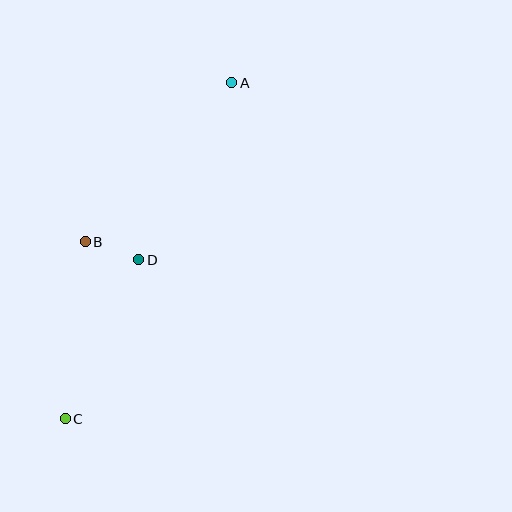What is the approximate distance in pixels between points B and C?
The distance between B and C is approximately 178 pixels.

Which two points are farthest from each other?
Points A and C are farthest from each other.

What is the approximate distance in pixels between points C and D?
The distance between C and D is approximately 175 pixels.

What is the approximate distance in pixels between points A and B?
The distance between A and B is approximately 216 pixels.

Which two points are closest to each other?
Points B and D are closest to each other.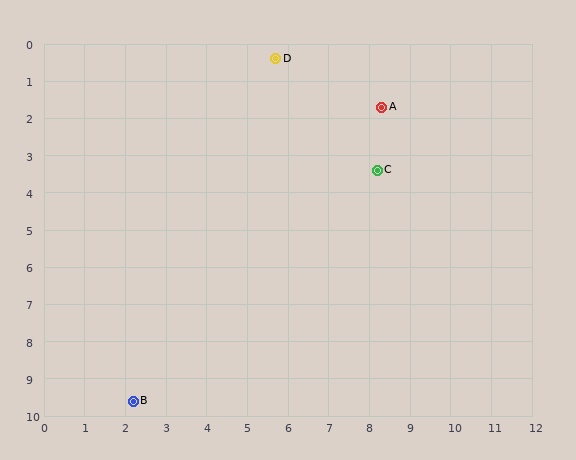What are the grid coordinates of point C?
Point C is at approximately (8.2, 3.4).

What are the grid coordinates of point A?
Point A is at approximately (8.3, 1.7).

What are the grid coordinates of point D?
Point D is at approximately (5.7, 0.4).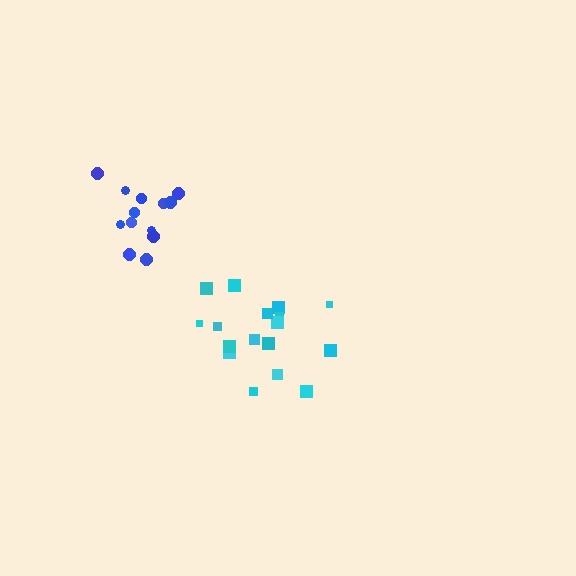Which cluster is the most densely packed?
Blue.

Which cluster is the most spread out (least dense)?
Cyan.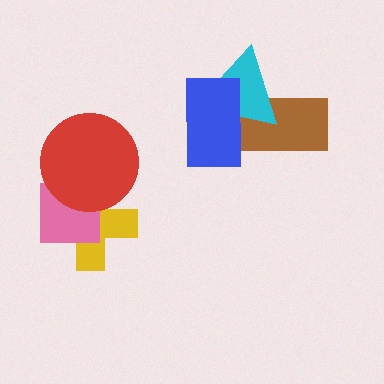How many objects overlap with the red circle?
2 objects overlap with the red circle.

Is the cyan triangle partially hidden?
Yes, it is partially covered by another shape.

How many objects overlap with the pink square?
2 objects overlap with the pink square.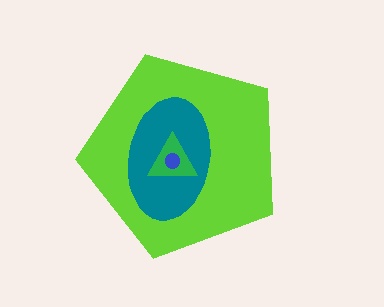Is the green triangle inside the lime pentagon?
Yes.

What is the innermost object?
The blue circle.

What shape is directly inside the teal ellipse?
The green triangle.